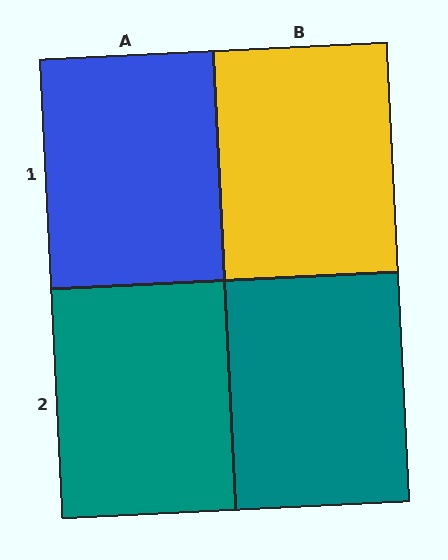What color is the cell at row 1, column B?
Yellow.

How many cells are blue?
1 cell is blue.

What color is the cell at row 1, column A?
Blue.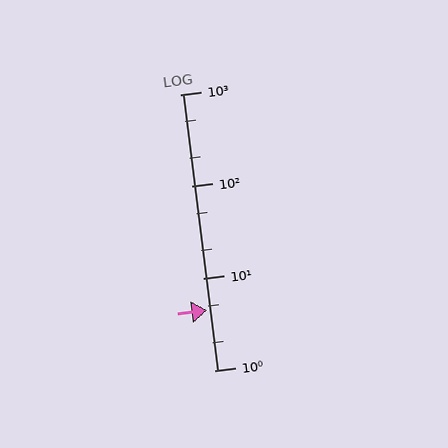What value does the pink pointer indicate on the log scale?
The pointer indicates approximately 4.5.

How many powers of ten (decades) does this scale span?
The scale spans 3 decades, from 1 to 1000.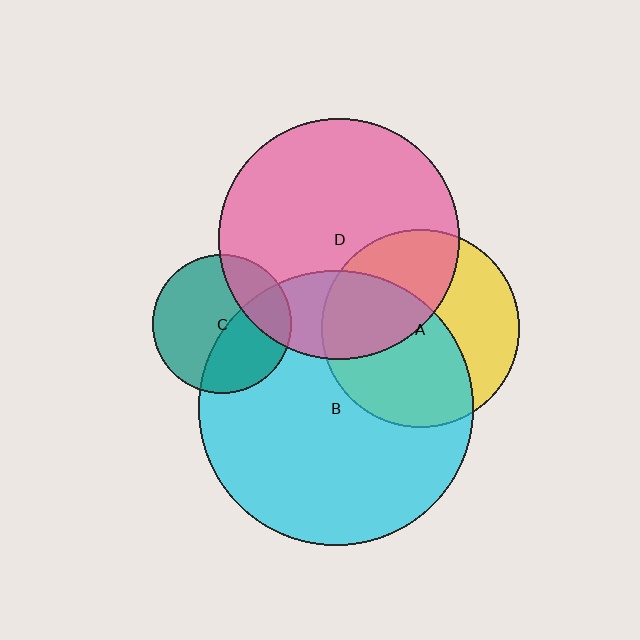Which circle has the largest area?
Circle B (cyan).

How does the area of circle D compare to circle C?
Approximately 3.0 times.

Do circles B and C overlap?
Yes.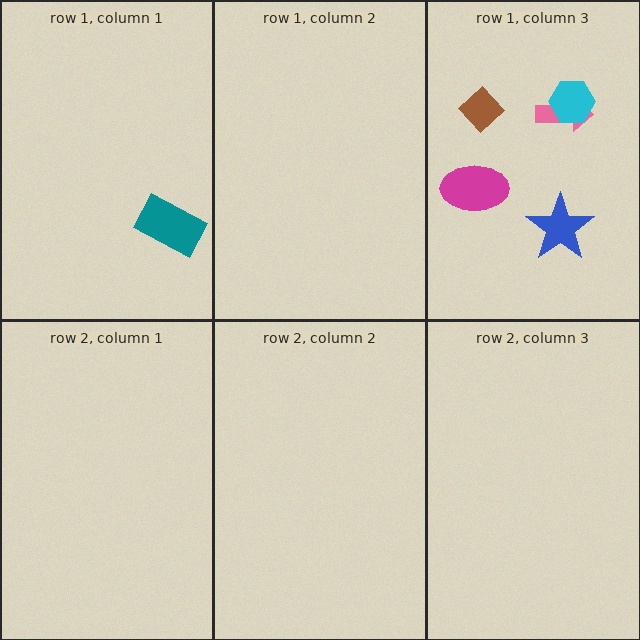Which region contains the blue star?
The row 1, column 3 region.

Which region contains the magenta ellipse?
The row 1, column 3 region.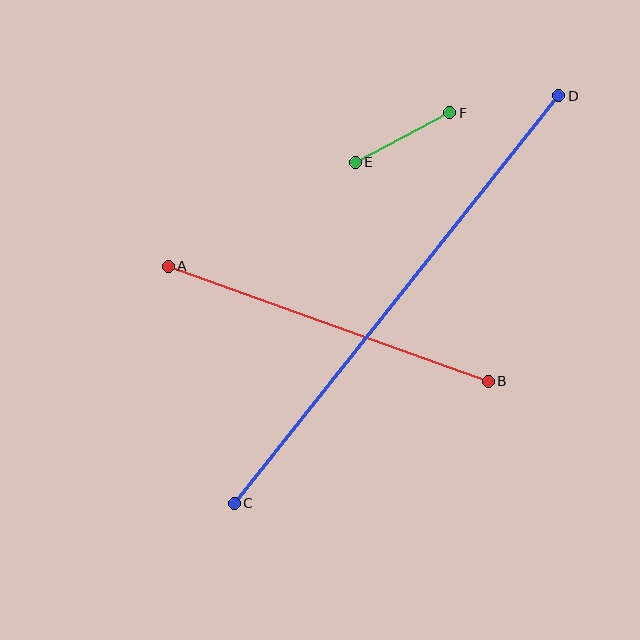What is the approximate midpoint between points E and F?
The midpoint is at approximately (403, 137) pixels.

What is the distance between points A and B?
The distance is approximately 340 pixels.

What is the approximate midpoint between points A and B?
The midpoint is at approximately (328, 324) pixels.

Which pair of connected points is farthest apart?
Points C and D are farthest apart.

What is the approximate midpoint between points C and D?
The midpoint is at approximately (396, 299) pixels.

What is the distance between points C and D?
The distance is approximately 521 pixels.